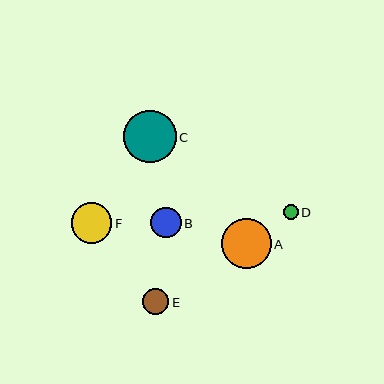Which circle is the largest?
Circle C is the largest with a size of approximately 53 pixels.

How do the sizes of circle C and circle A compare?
Circle C and circle A are approximately the same size.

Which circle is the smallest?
Circle D is the smallest with a size of approximately 15 pixels.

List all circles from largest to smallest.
From largest to smallest: C, A, F, B, E, D.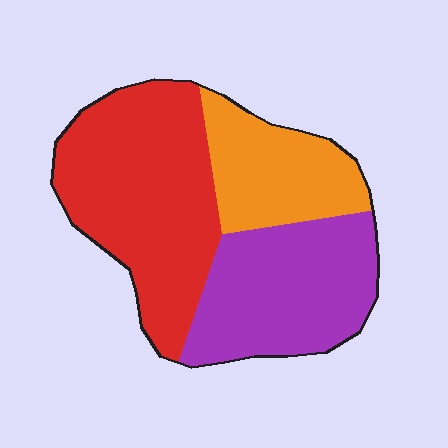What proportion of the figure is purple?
Purple takes up between a quarter and a half of the figure.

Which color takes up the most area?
Red, at roughly 45%.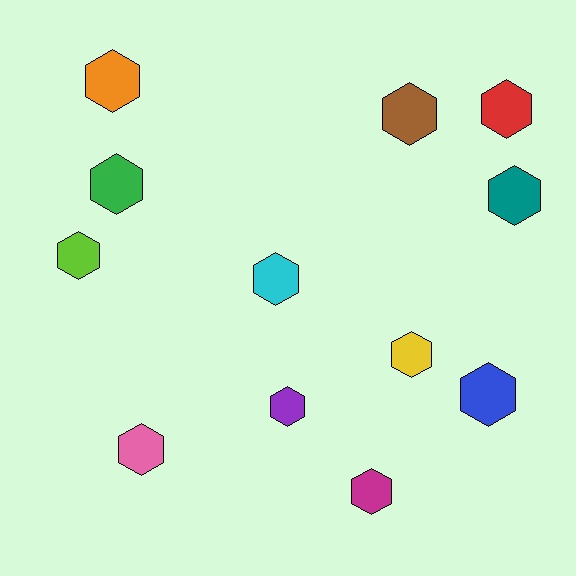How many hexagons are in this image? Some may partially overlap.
There are 12 hexagons.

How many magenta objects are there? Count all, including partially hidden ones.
There is 1 magenta object.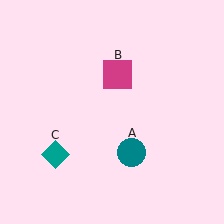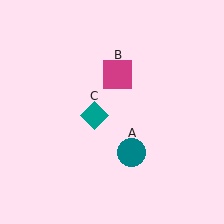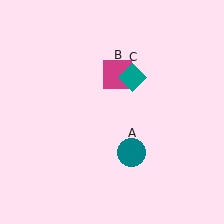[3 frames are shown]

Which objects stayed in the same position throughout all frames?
Teal circle (object A) and magenta square (object B) remained stationary.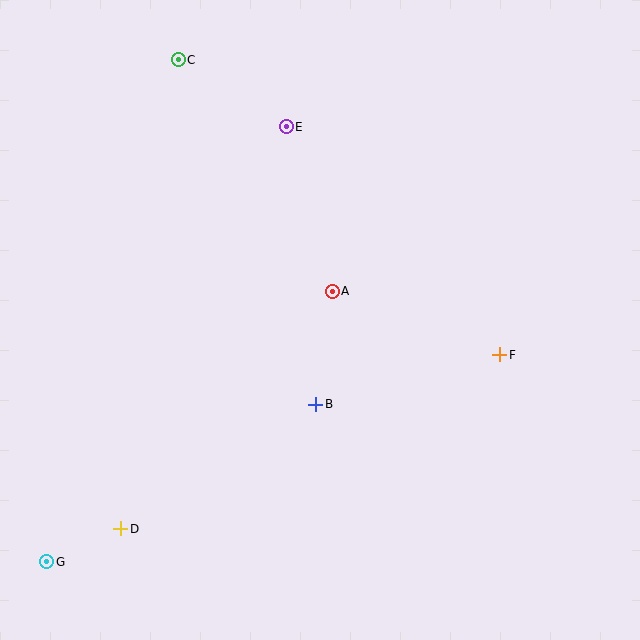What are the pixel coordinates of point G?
Point G is at (47, 562).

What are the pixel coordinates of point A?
Point A is at (332, 291).